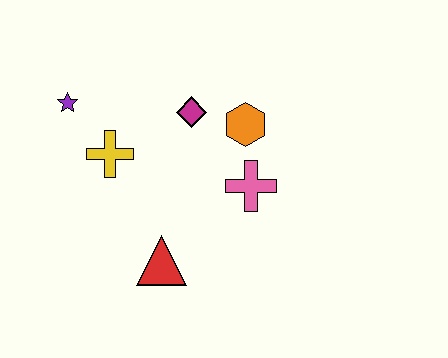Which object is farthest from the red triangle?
The purple star is farthest from the red triangle.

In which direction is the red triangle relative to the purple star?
The red triangle is below the purple star.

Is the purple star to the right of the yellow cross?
No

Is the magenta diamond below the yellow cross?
No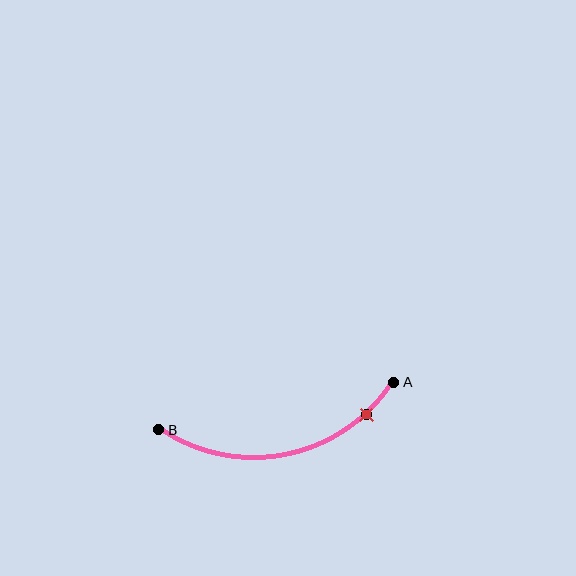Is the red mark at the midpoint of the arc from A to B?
No. The red mark lies on the arc but is closer to endpoint A. The arc midpoint would be at the point on the curve equidistant along the arc from both A and B.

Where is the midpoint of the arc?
The arc midpoint is the point on the curve farthest from the straight line joining A and B. It sits below that line.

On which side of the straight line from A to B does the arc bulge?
The arc bulges below the straight line connecting A and B.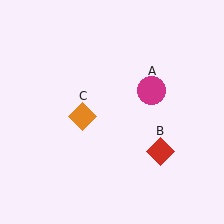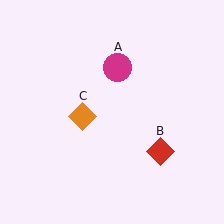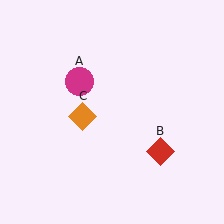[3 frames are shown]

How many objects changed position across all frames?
1 object changed position: magenta circle (object A).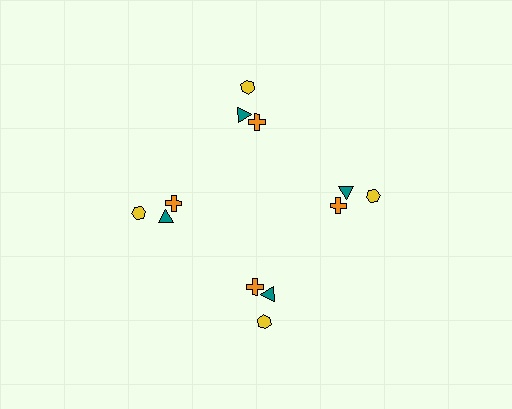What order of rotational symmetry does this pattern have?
This pattern has 4-fold rotational symmetry.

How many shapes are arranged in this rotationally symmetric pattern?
There are 12 shapes, arranged in 4 groups of 3.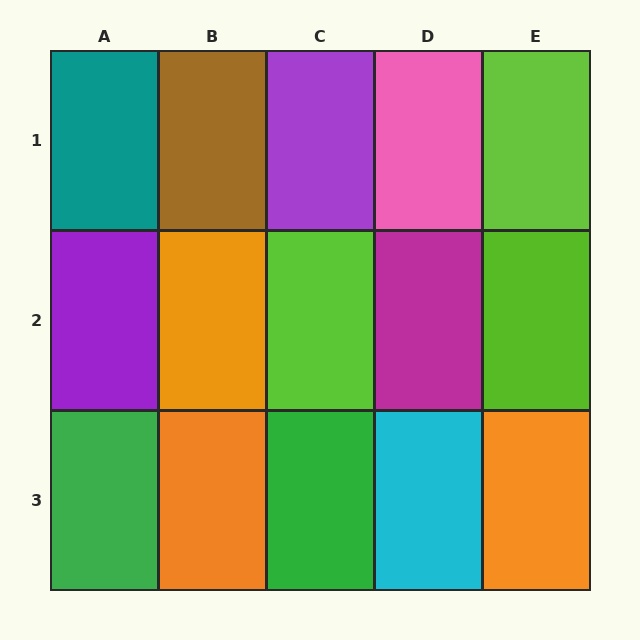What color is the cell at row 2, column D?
Magenta.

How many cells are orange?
3 cells are orange.